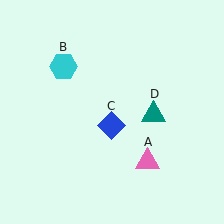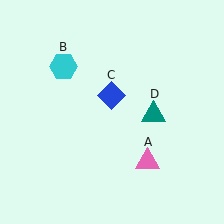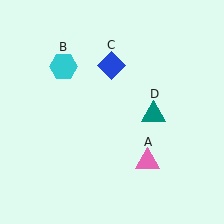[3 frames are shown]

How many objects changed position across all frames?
1 object changed position: blue diamond (object C).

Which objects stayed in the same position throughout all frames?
Pink triangle (object A) and cyan hexagon (object B) and teal triangle (object D) remained stationary.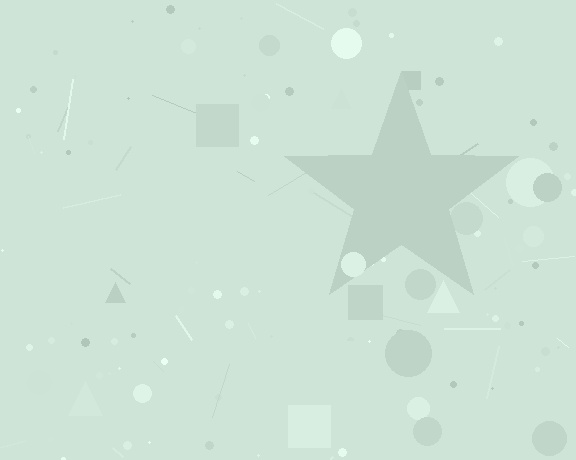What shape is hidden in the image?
A star is hidden in the image.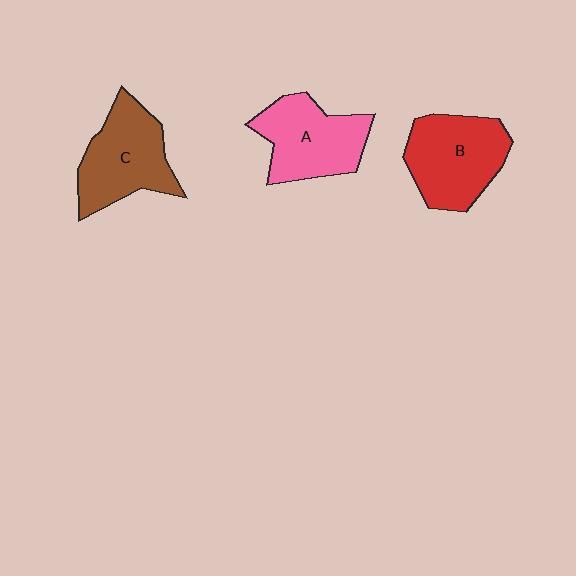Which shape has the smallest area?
Shape A (pink).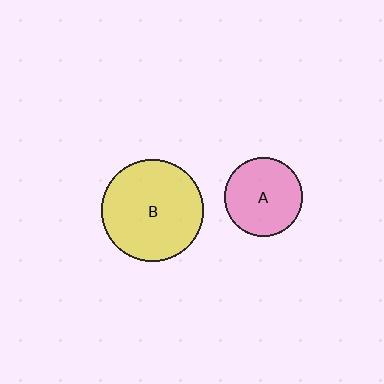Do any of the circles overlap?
No, none of the circles overlap.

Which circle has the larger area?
Circle B (yellow).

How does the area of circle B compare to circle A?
Approximately 1.7 times.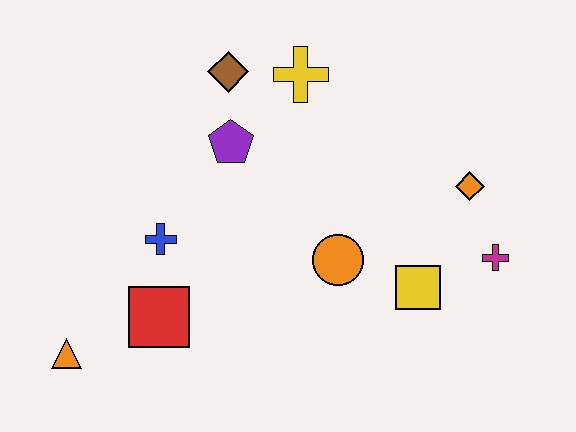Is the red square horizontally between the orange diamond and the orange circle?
No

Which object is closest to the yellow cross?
The brown diamond is closest to the yellow cross.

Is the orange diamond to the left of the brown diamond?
No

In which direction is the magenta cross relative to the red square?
The magenta cross is to the right of the red square.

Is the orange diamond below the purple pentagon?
Yes